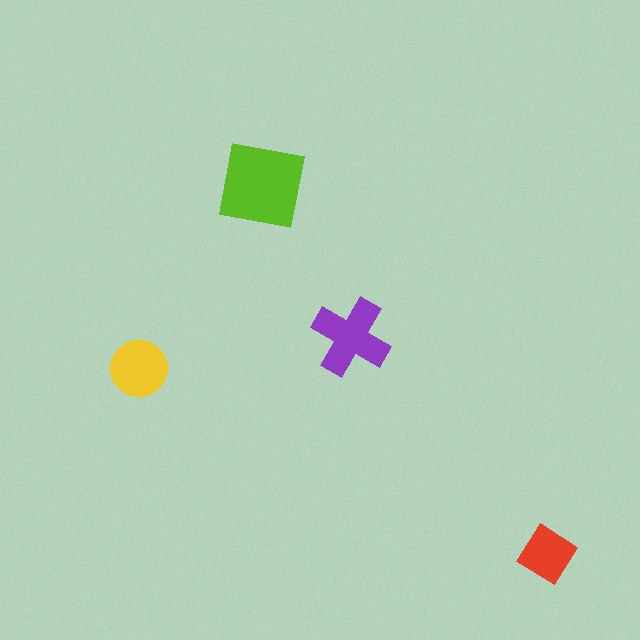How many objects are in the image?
There are 4 objects in the image.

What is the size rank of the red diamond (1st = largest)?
4th.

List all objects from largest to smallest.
The lime square, the purple cross, the yellow circle, the red diamond.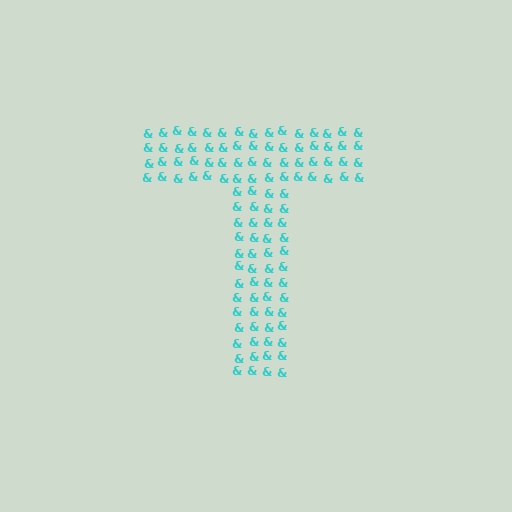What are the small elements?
The small elements are ampersands.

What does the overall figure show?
The overall figure shows the letter T.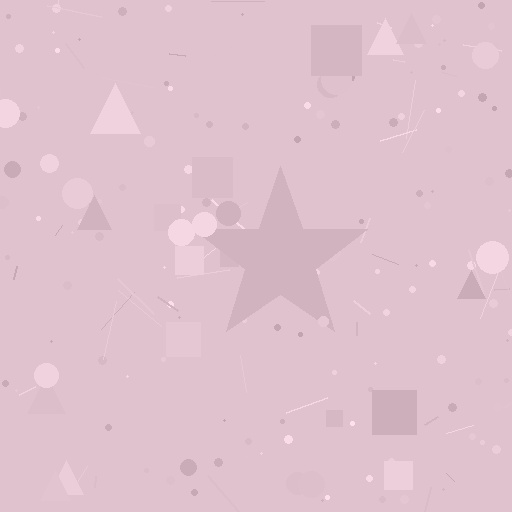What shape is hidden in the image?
A star is hidden in the image.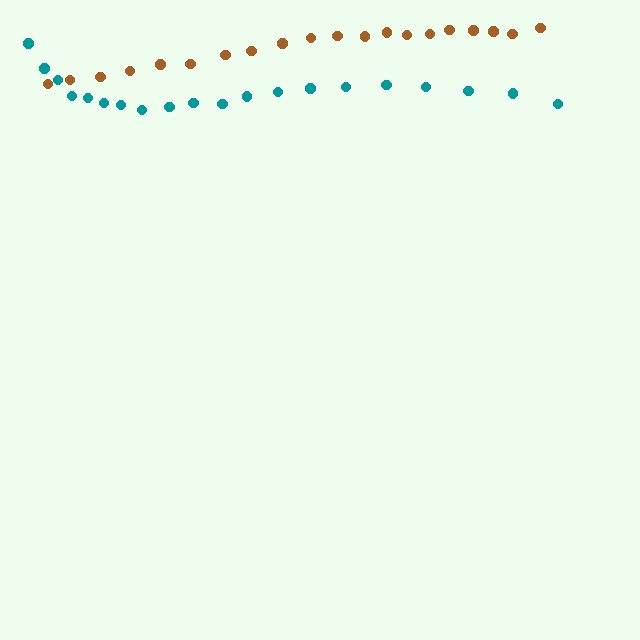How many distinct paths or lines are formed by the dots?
There are 2 distinct paths.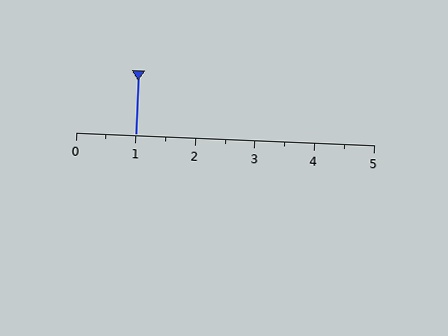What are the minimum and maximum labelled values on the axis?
The axis runs from 0 to 5.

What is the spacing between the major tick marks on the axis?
The major ticks are spaced 1 apart.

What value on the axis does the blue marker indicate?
The marker indicates approximately 1.